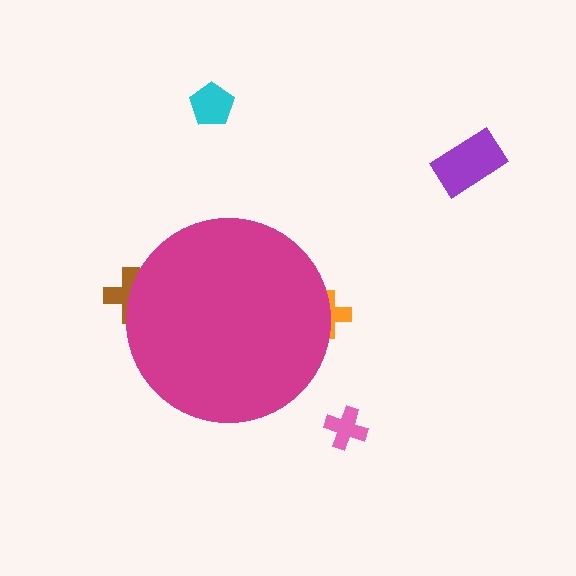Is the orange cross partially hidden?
Yes, the orange cross is partially hidden behind the magenta circle.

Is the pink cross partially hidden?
No, the pink cross is fully visible.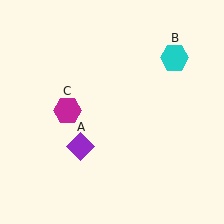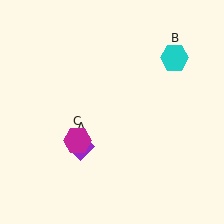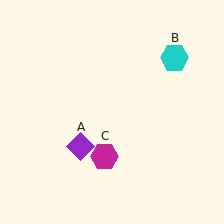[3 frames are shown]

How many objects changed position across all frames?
1 object changed position: magenta hexagon (object C).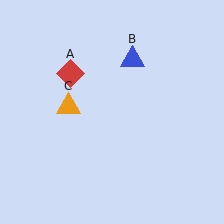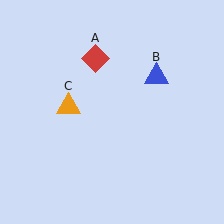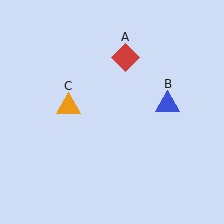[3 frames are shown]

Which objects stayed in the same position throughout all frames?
Orange triangle (object C) remained stationary.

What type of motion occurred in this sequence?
The red diamond (object A), blue triangle (object B) rotated clockwise around the center of the scene.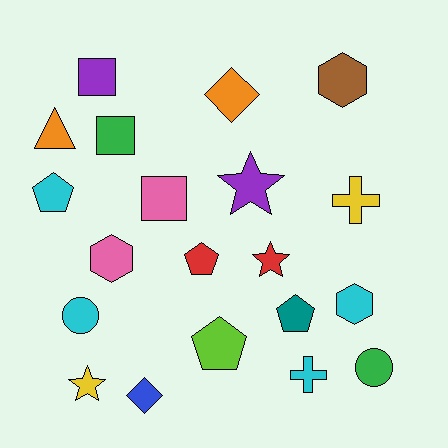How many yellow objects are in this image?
There are 2 yellow objects.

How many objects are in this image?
There are 20 objects.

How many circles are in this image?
There are 2 circles.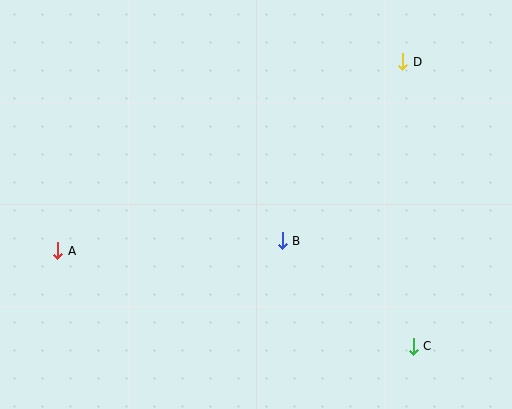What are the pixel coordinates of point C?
Point C is at (413, 346).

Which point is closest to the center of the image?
Point B at (282, 241) is closest to the center.